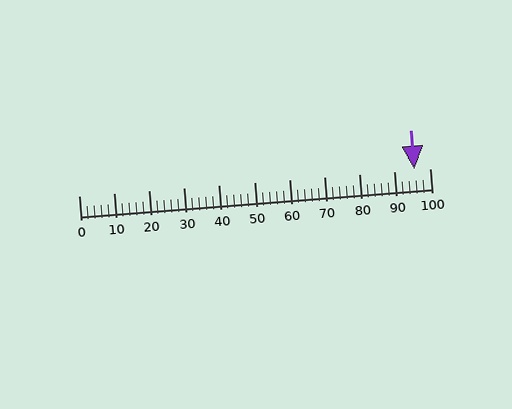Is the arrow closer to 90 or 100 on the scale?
The arrow is closer to 100.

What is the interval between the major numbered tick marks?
The major tick marks are spaced 10 units apart.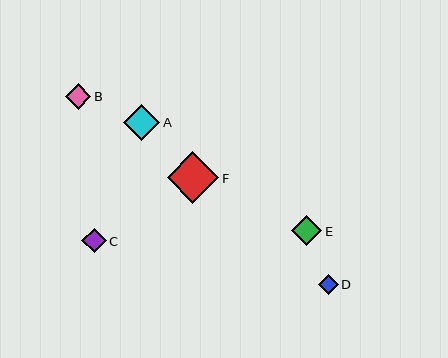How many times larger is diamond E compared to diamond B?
Diamond E is approximately 1.2 times the size of diamond B.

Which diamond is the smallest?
Diamond D is the smallest with a size of approximately 20 pixels.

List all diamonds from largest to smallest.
From largest to smallest: F, A, E, B, C, D.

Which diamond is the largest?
Diamond F is the largest with a size of approximately 51 pixels.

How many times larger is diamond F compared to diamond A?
Diamond F is approximately 1.4 times the size of diamond A.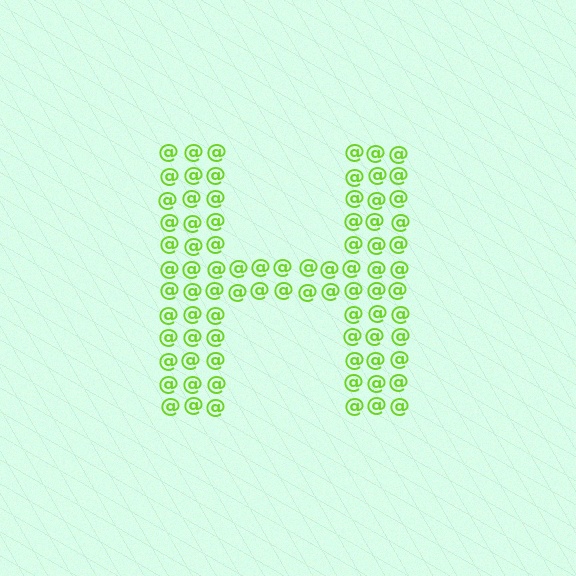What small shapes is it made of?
It is made of small at signs.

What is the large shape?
The large shape is the letter H.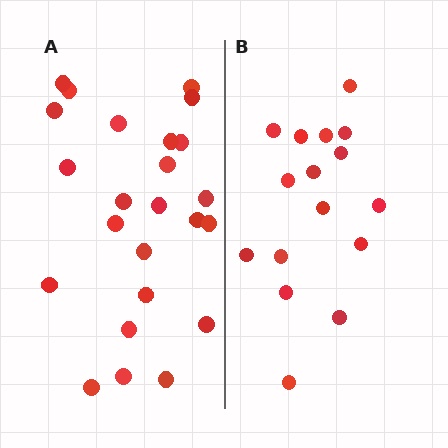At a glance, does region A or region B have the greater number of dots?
Region A (the left region) has more dots.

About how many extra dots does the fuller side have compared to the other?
Region A has roughly 8 or so more dots than region B.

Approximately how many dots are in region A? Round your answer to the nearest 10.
About 20 dots. (The exact count is 24, which rounds to 20.)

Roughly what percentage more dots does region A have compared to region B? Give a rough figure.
About 50% more.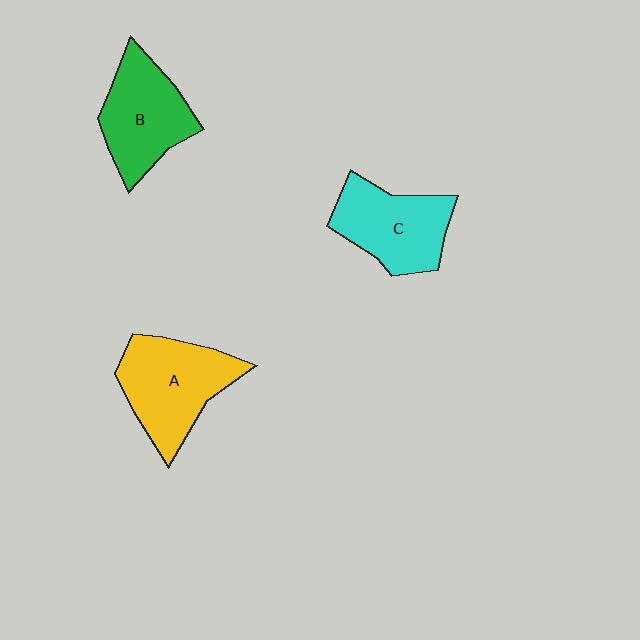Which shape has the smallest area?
Shape C (cyan).